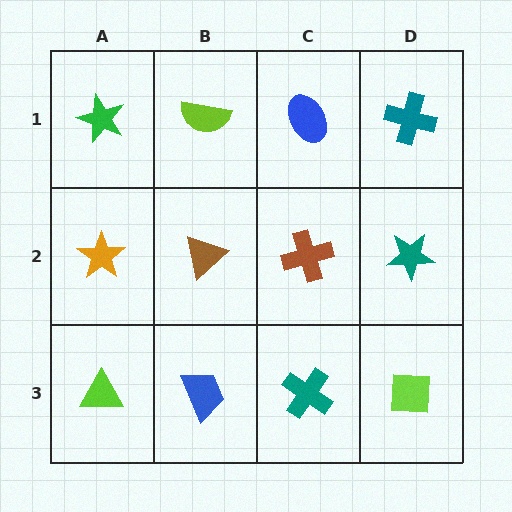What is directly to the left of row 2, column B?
An orange star.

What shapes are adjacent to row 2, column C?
A blue ellipse (row 1, column C), a teal cross (row 3, column C), a brown triangle (row 2, column B), a teal star (row 2, column D).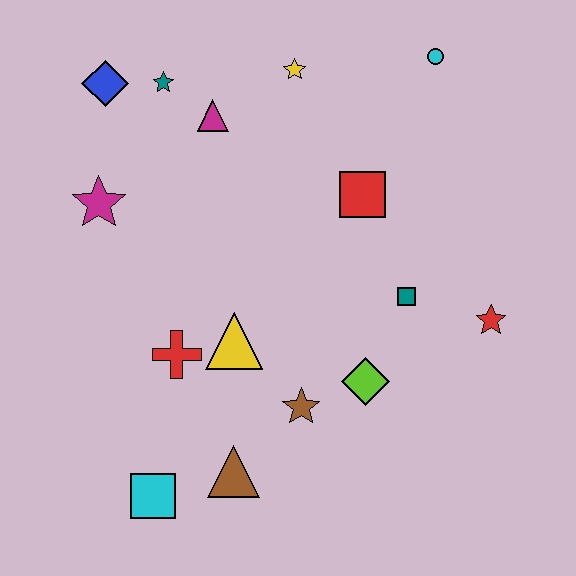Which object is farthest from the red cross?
The cyan circle is farthest from the red cross.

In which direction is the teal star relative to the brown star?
The teal star is above the brown star.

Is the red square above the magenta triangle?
No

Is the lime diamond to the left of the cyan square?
No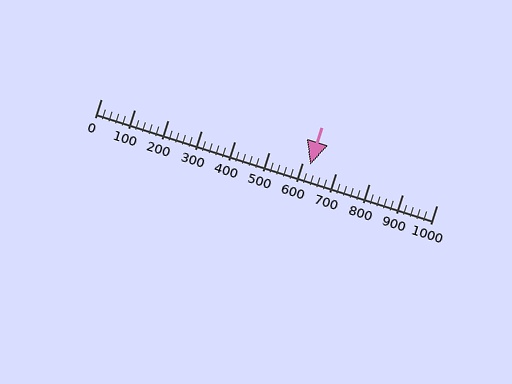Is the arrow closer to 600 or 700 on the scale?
The arrow is closer to 600.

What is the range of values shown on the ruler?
The ruler shows values from 0 to 1000.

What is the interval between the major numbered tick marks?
The major tick marks are spaced 100 units apart.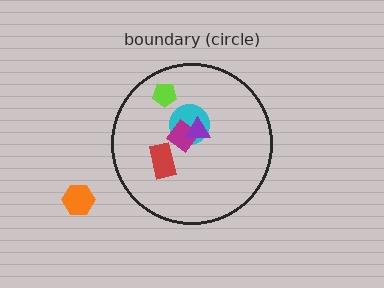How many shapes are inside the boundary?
5 inside, 1 outside.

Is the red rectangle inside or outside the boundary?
Inside.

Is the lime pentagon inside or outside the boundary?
Inside.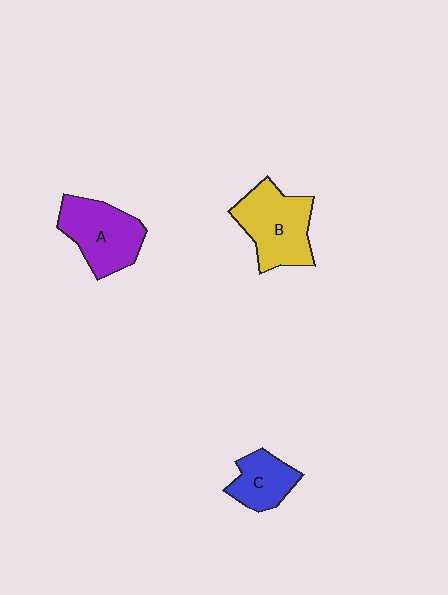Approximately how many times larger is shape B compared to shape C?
Approximately 1.7 times.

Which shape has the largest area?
Shape B (yellow).